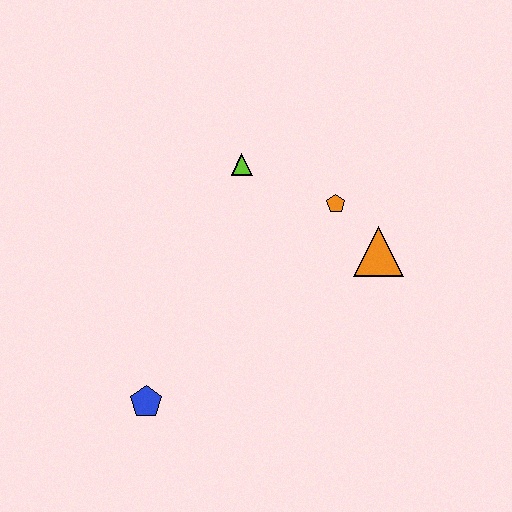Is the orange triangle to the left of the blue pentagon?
No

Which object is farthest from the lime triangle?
The blue pentagon is farthest from the lime triangle.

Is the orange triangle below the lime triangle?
Yes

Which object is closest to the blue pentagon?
The lime triangle is closest to the blue pentagon.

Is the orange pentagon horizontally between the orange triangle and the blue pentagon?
Yes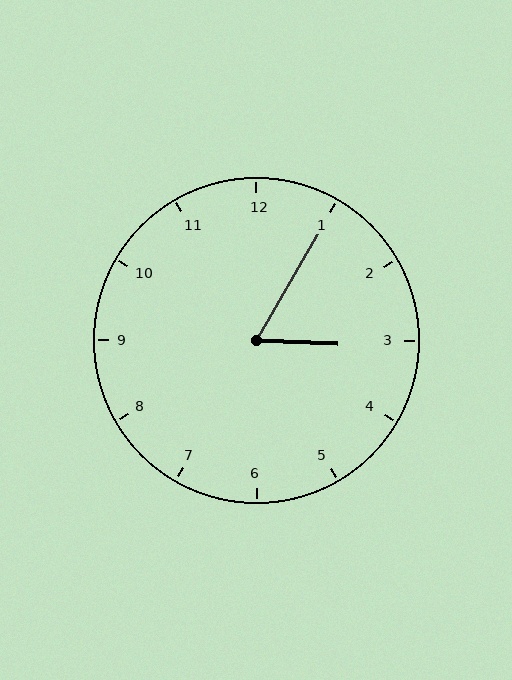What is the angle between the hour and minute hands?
Approximately 62 degrees.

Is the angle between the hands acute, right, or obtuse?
It is acute.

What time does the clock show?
3:05.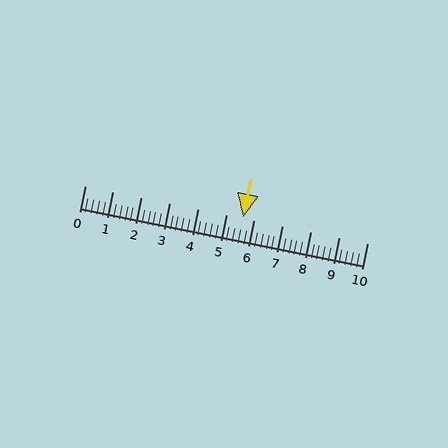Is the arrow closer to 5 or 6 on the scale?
The arrow is closer to 6.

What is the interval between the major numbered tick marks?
The major tick marks are spaced 1 units apart.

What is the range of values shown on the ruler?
The ruler shows values from 0 to 10.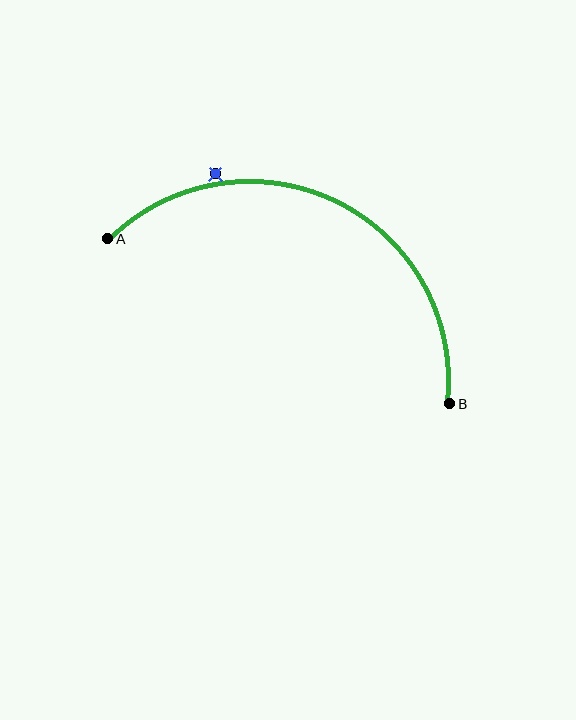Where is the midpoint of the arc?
The arc midpoint is the point on the curve farthest from the straight line joining A and B. It sits above that line.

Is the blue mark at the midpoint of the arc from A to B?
No — the blue mark does not lie on the arc at all. It sits slightly outside the curve.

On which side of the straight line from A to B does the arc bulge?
The arc bulges above the straight line connecting A and B.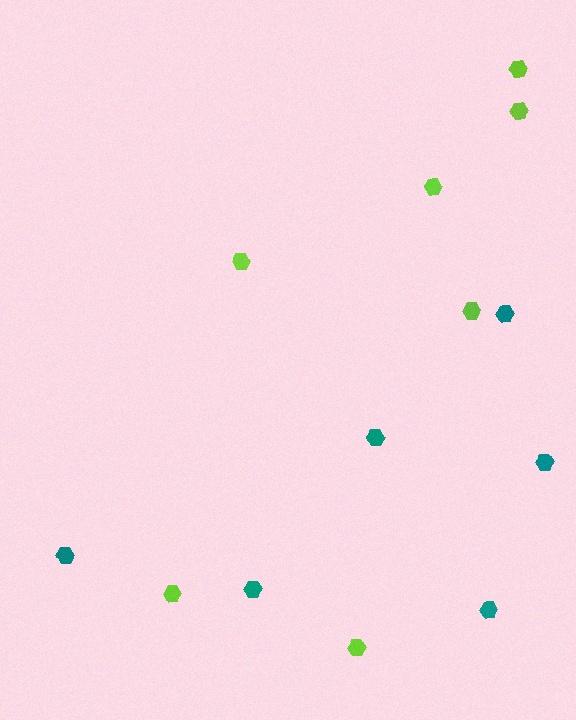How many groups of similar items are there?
There are 2 groups: one group of lime hexagons (7) and one group of teal hexagons (6).